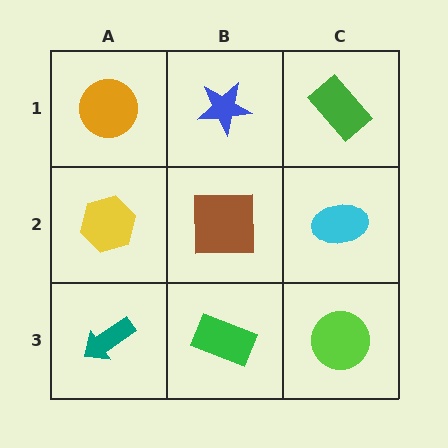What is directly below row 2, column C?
A lime circle.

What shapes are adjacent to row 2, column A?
An orange circle (row 1, column A), a teal arrow (row 3, column A), a brown square (row 2, column B).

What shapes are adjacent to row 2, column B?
A blue star (row 1, column B), a green rectangle (row 3, column B), a yellow hexagon (row 2, column A), a cyan ellipse (row 2, column C).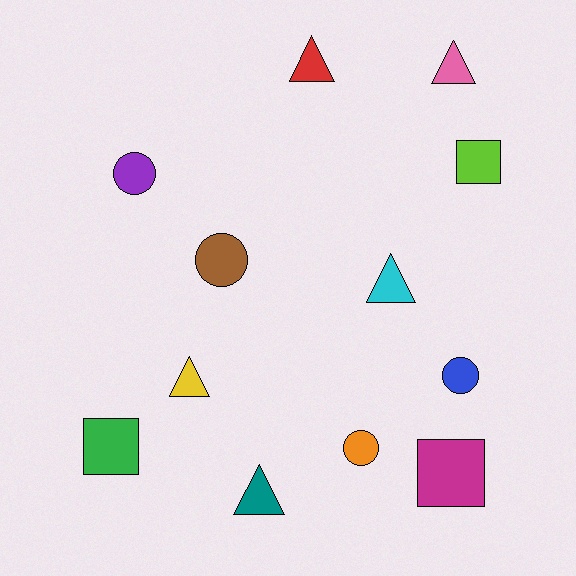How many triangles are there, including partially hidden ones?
There are 5 triangles.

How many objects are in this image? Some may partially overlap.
There are 12 objects.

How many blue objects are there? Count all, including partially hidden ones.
There is 1 blue object.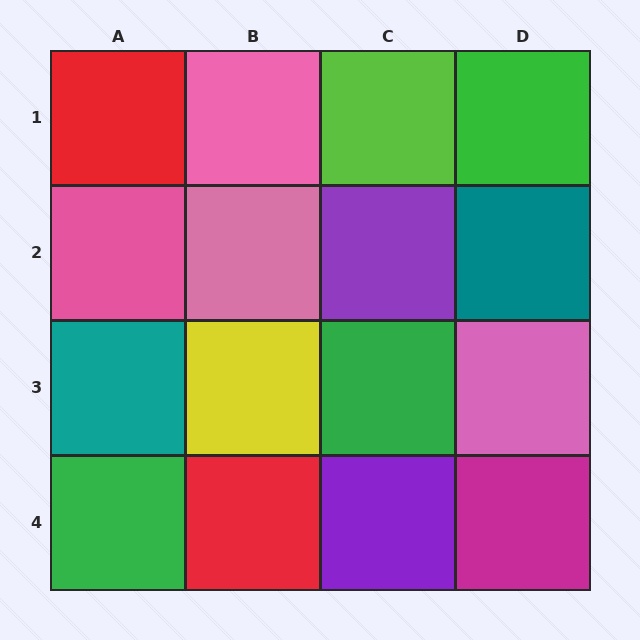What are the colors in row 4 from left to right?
Green, red, purple, magenta.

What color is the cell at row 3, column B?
Yellow.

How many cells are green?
3 cells are green.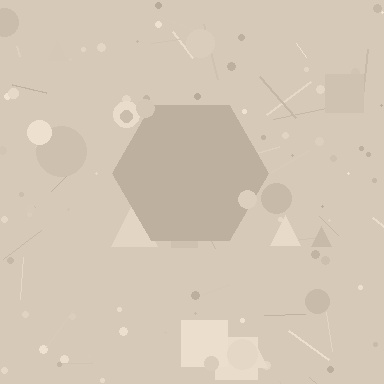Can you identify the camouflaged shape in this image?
The camouflaged shape is a hexagon.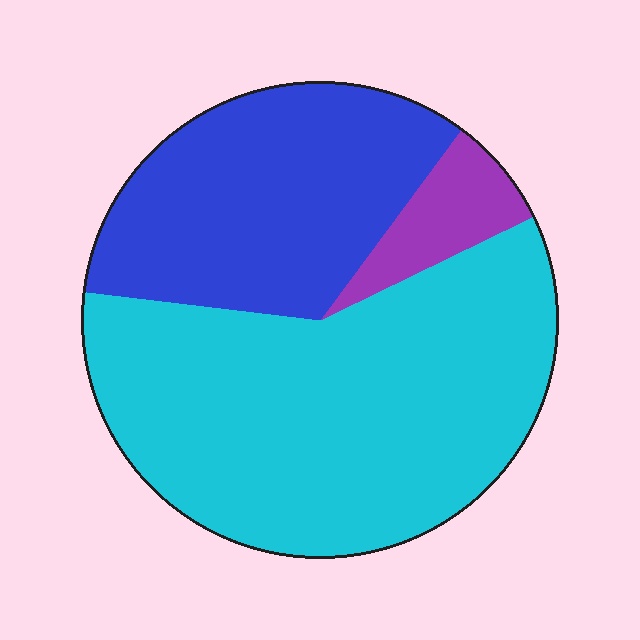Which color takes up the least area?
Purple, at roughly 10%.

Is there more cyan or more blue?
Cyan.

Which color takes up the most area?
Cyan, at roughly 60%.